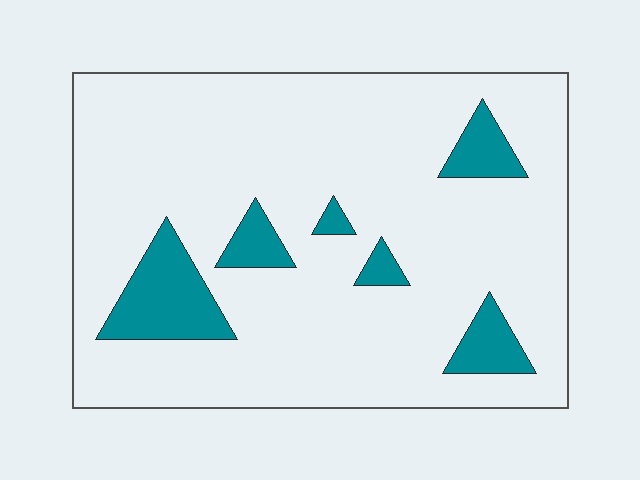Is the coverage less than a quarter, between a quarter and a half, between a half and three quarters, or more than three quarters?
Less than a quarter.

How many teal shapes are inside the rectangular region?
6.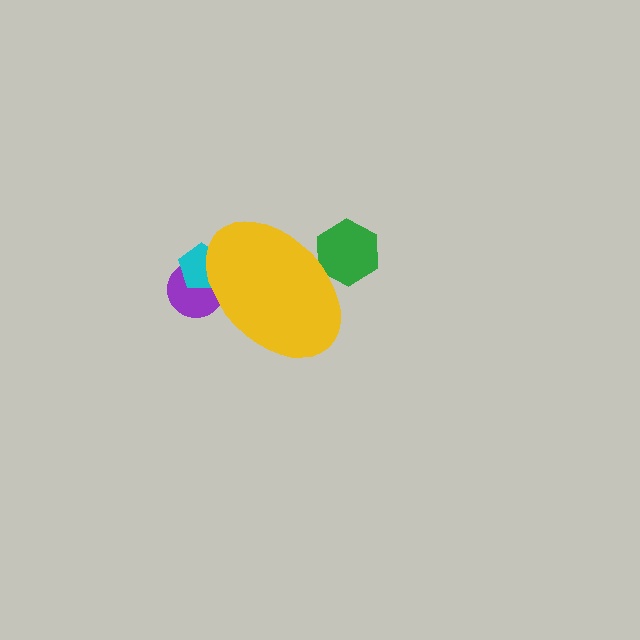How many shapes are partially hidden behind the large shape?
3 shapes are partially hidden.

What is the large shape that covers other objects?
A yellow ellipse.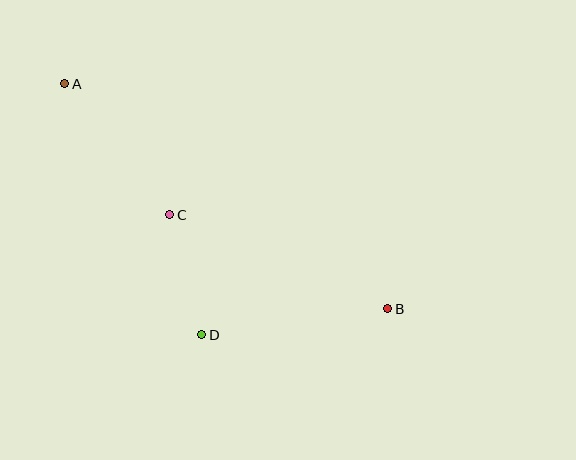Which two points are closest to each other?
Points C and D are closest to each other.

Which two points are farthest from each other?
Points A and B are farthest from each other.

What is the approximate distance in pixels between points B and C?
The distance between B and C is approximately 237 pixels.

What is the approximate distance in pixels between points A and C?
The distance between A and C is approximately 168 pixels.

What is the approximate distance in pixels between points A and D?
The distance between A and D is approximately 286 pixels.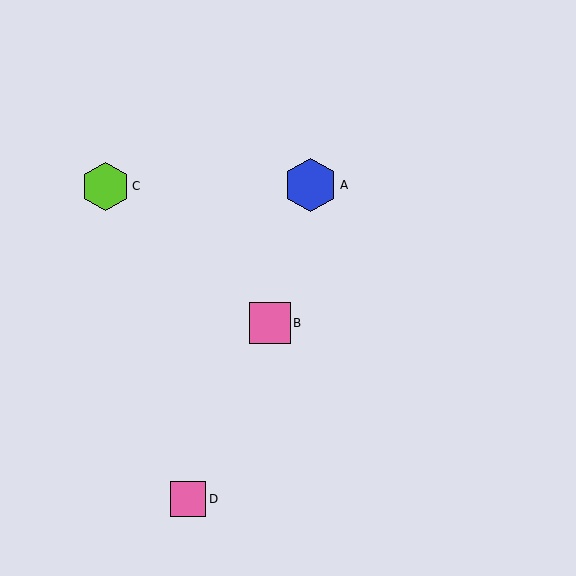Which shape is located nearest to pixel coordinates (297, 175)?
The blue hexagon (labeled A) at (310, 185) is nearest to that location.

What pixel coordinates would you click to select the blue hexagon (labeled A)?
Click at (310, 185) to select the blue hexagon A.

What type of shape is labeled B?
Shape B is a pink square.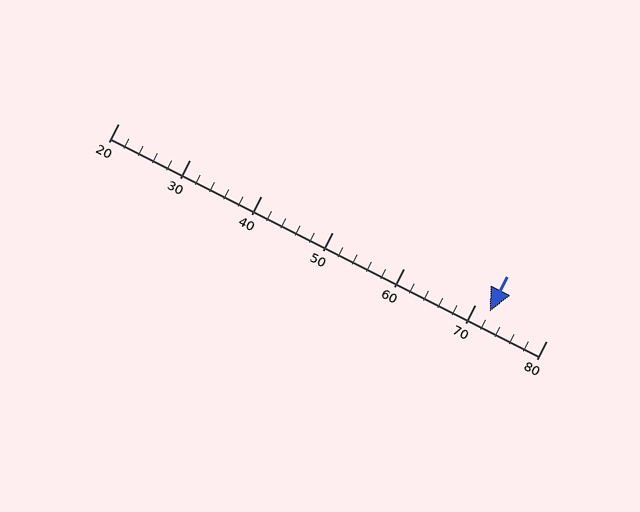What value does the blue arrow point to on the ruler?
The blue arrow points to approximately 72.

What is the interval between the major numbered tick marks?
The major tick marks are spaced 10 units apart.